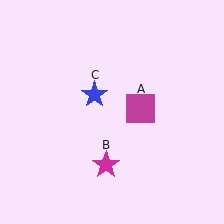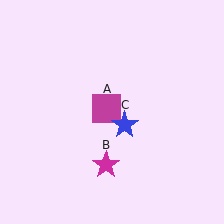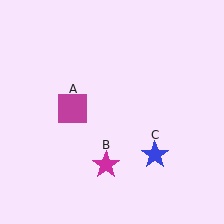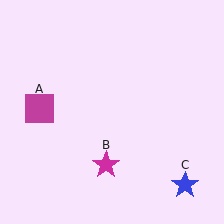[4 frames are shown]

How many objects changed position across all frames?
2 objects changed position: magenta square (object A), blue star (object C).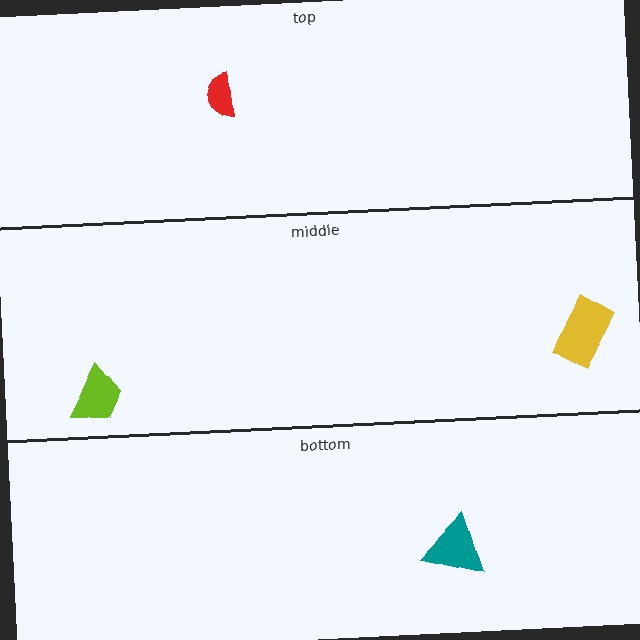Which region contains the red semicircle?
The top region.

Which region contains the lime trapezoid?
The middle region.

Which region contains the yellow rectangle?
The middle region.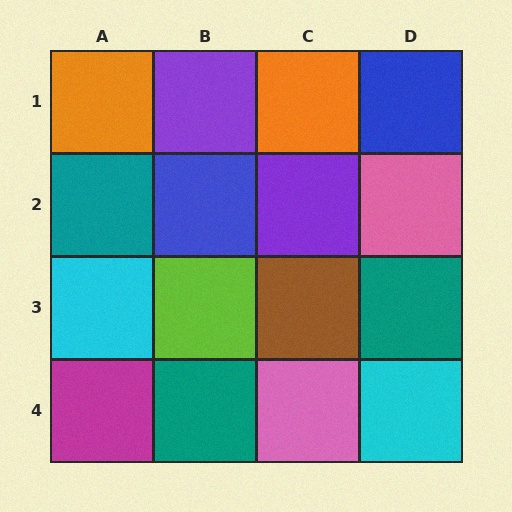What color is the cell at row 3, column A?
Cyan.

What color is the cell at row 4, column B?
Teal.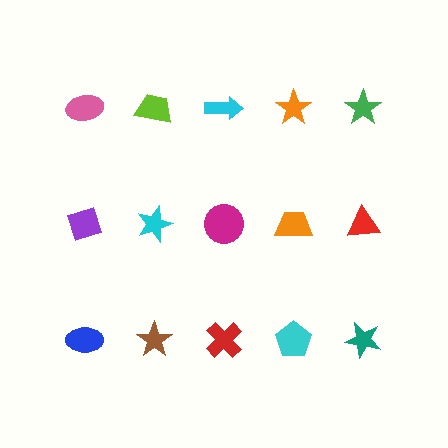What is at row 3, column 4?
A cyan pentagon.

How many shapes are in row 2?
5 shapes.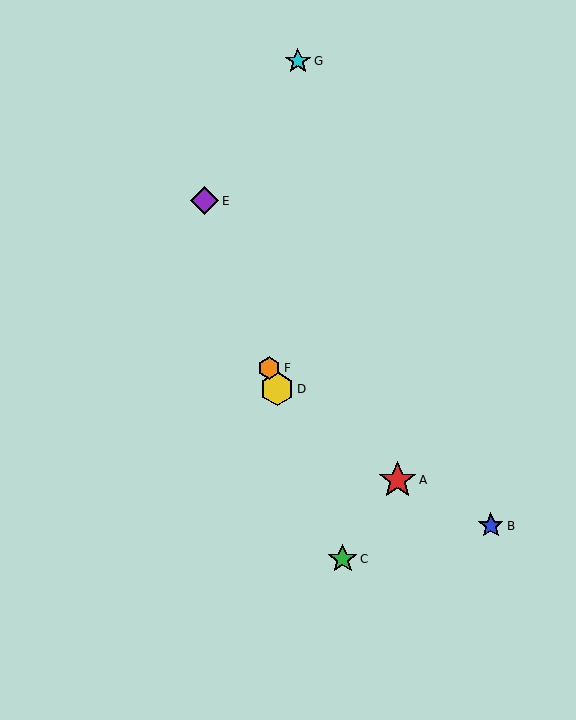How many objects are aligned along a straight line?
4 objects (C, D, E, F) are aligned along a straight line.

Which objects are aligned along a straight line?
Objects C, D, E, F are aligned along a straight line.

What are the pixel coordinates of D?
Object D is at (277, 389).